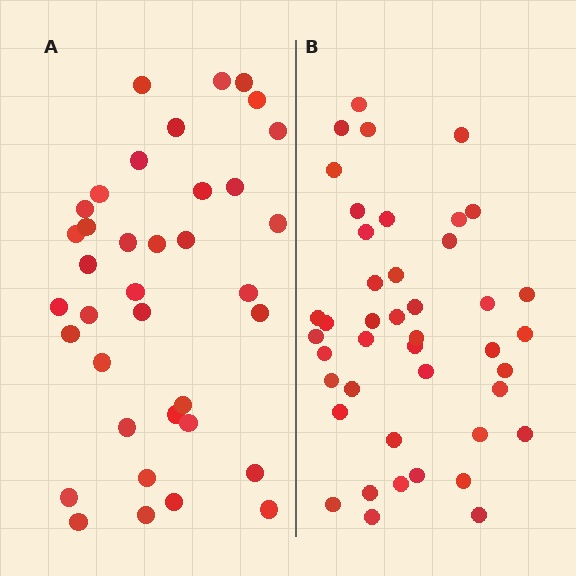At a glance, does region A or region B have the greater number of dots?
Region B (the right region) has more dots.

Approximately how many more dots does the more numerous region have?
Region B has about 6 more dots than region A.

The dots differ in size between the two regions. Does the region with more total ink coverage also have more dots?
No. Region A has more total ink coverage because its dots are larger, but region B actually contains more individual dots. Total area can be misleading — the number of items is what matters here.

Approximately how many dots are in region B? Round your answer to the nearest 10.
About 40 dots. (The exact count is 43, which rounds to 40.)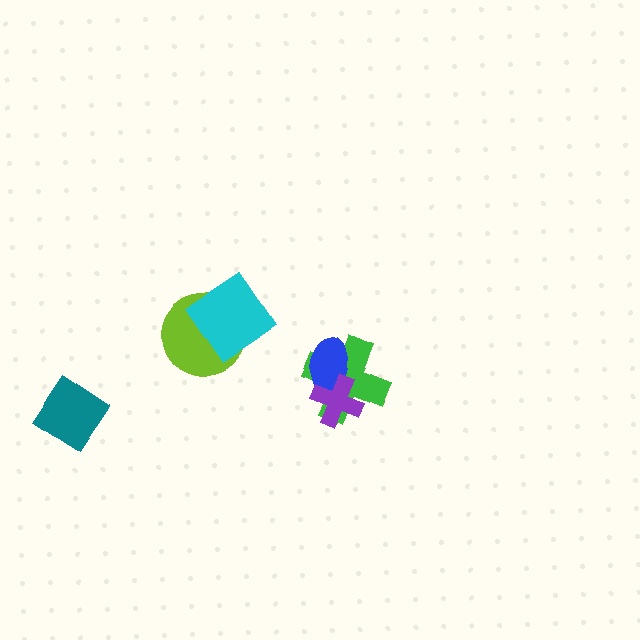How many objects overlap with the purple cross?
2 objects overlap with the purple cross.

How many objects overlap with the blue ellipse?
2 objects overlap with the blue ellipse.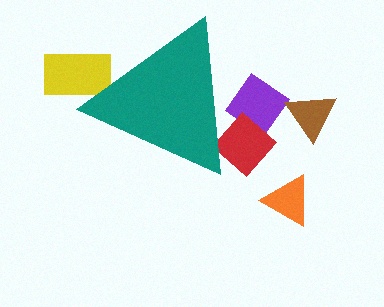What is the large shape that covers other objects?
A teal triangle.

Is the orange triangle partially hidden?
No, the orange triangle is fully visible.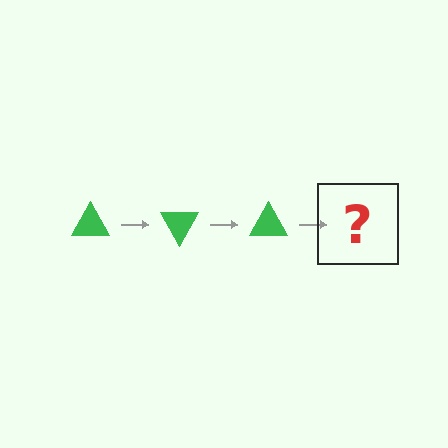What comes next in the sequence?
The next element should be a green triangle rotated 180 degrees.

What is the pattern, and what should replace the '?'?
The pattern is that the triangle rotates 60 degrees each step. The '?' should be a green triangle rotated 180 degrees.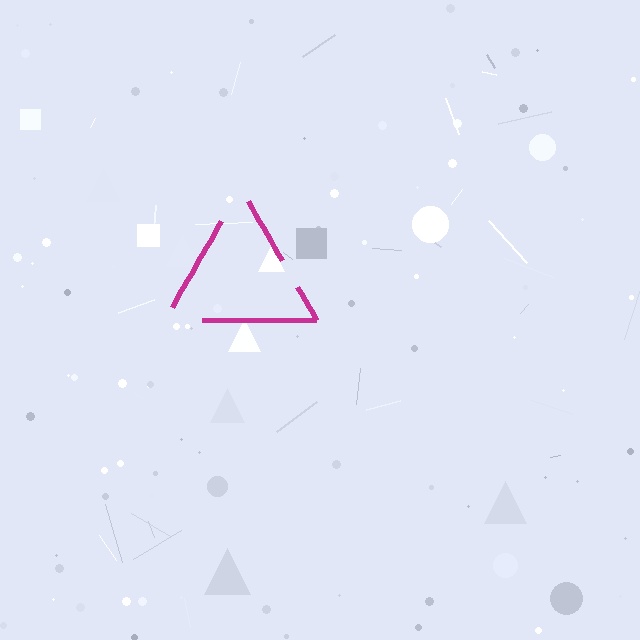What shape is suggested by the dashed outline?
The dashed outline suggests a triangle.